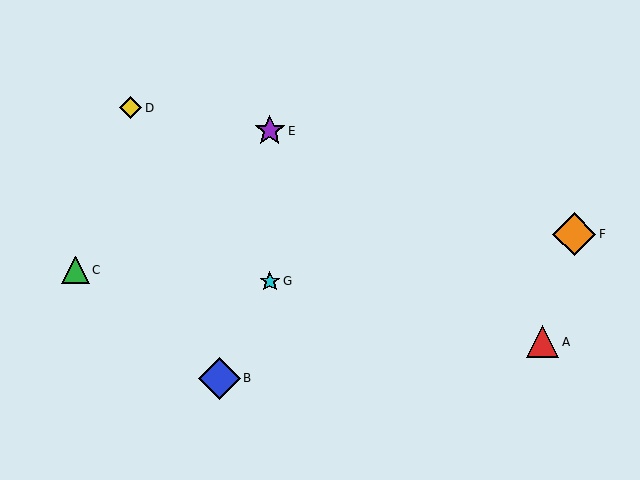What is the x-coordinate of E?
Object E is at x≈270.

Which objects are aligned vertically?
Objects E, G are aligned vertically.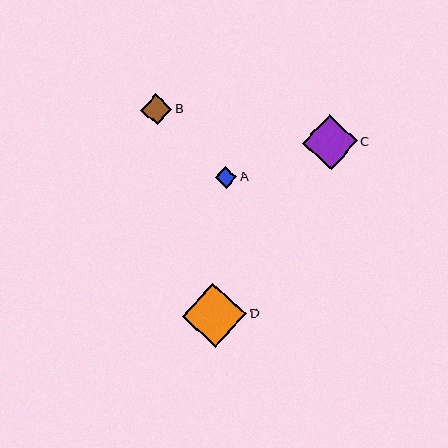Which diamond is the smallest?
Diamond A is the smallest with a size of approximately 22 pixels.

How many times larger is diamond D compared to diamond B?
Diamond D is approximately 2.1 times the size of diamond B.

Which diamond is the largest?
Diamond D is the largest with a size of approximately 64 pixels.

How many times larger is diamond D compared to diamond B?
Diamond D is approximately 2.1 times the size of diamond B.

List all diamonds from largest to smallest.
From largest to smallest: D, C, B, A.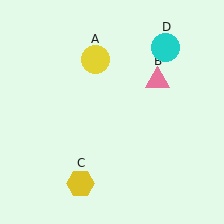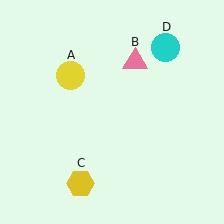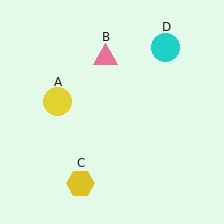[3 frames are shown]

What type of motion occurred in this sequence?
The yellow circle (object A), pink triangle (object B) rotated counterclockwise around the center of the scene.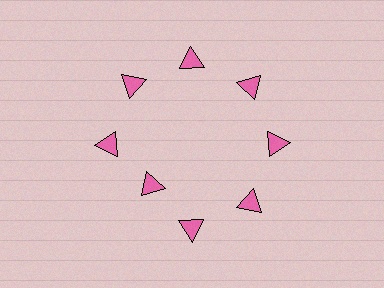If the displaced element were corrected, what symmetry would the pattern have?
It would have 8-fold rotational symmetry — the pattern would map onto itself every 45 degrees.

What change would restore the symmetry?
The symmetry would be restored by moving it outward, back onto the ring so that all 8 triangles sit at equal angles and equal distance from the center.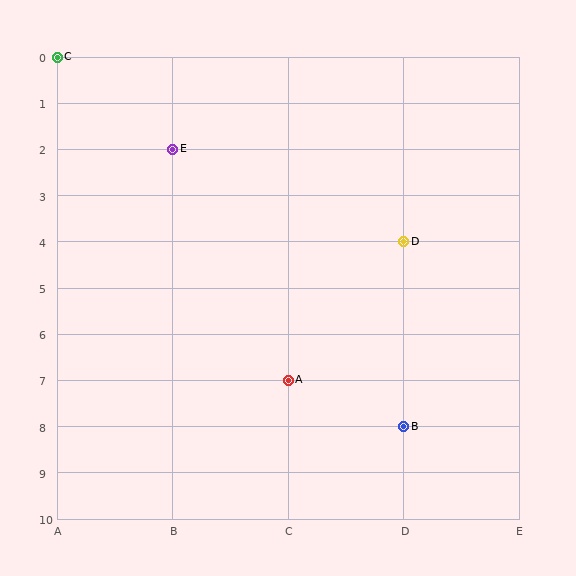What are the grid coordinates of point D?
Point D is at grid coordinates (D, 4).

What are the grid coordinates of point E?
Point E is at grid coordinates (B, 2).